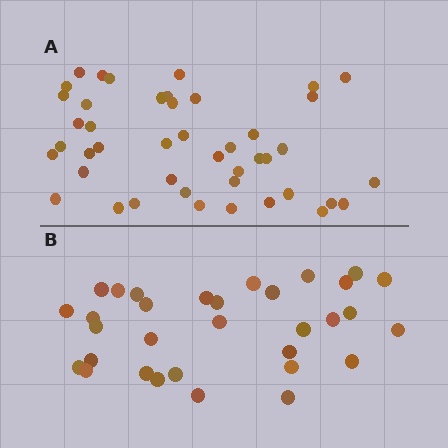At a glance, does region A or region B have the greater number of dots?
Region A (the top region) has more dots.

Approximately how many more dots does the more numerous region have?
Region A has roughly 12 or so more dots than region B.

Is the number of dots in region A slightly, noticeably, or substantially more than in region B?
Region A has noticeably more, but not dramatically so. The ratio is roughly 1.4 to 1.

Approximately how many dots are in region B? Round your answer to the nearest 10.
About 30 dots. (The exact count is 32, which rounds to 30.)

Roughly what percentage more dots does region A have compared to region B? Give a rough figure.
About 40% more.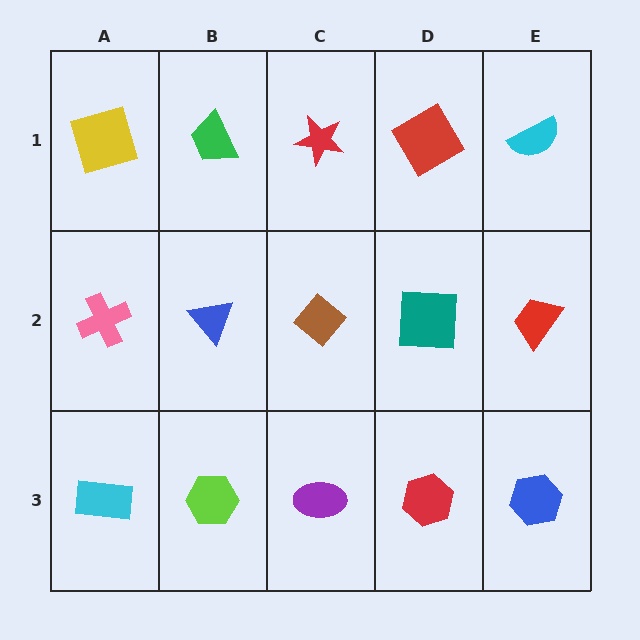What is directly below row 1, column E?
A red trapezoid.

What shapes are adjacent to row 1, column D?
A teal square (row 2, column D), a red star (row 1, column C), a cyan semicircle (row 1, column E).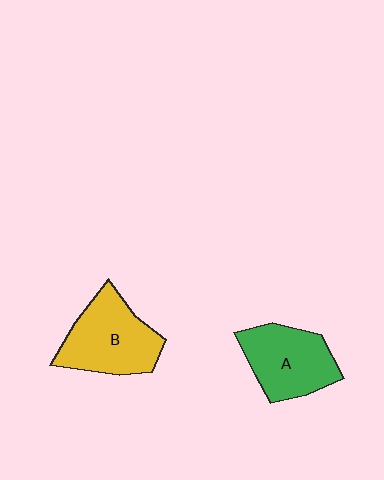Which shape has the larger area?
Shape B (yellow).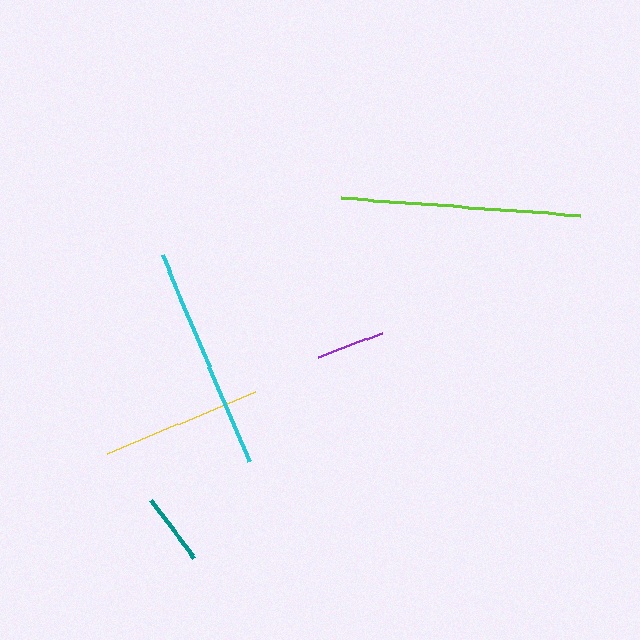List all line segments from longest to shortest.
From longest to shortest: lime, cyan, yellow, teal, purple.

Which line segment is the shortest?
The purple line is the shortest at approximately 69 pixels.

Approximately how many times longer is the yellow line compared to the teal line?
The yellow line is approximately 2.2 times the length of the teal line.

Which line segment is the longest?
The lime line is the longest at approximately 240 pixels.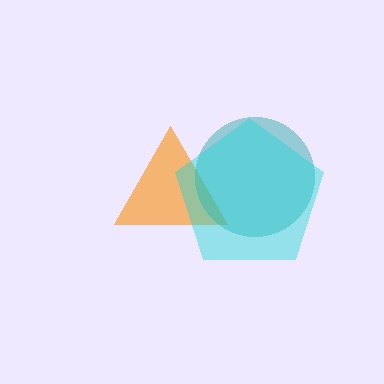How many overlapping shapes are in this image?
There are 3 overlapping shapes in the image.